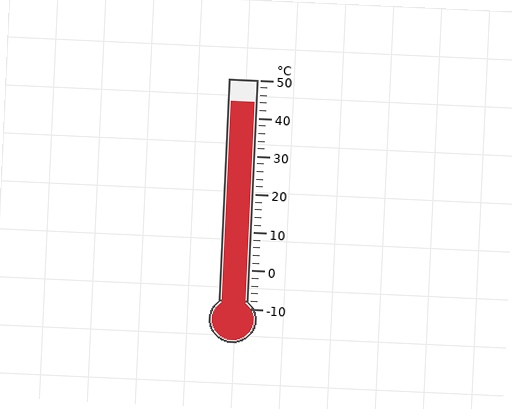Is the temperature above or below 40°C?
The temperature is above 40°C.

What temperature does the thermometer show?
The thermometer shows approximately 44°C.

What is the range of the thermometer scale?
The thermometer scale ranges from -10°C to 50°C.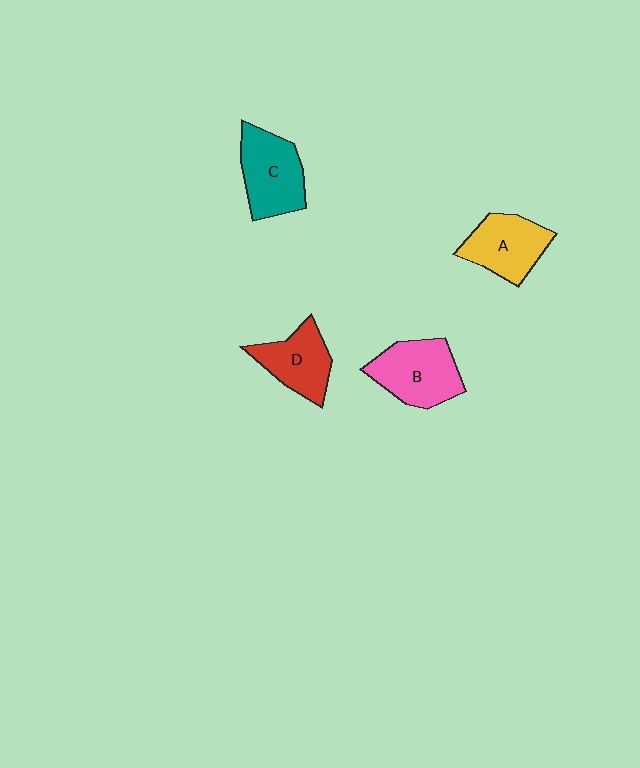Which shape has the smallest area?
Shape D (red).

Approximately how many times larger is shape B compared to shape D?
Approximately 1.2 times.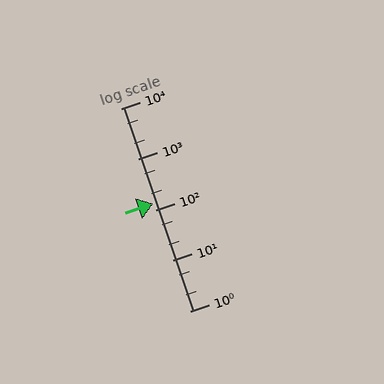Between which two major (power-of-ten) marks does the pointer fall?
The pointer is between 100 and 1000.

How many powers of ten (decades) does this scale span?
The scale spans 4 decades, from 1 to 10000.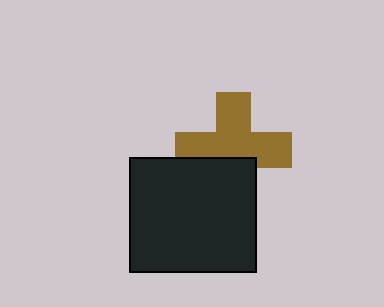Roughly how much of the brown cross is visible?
Most of it is visible (roughly 67%).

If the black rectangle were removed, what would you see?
You would see the complete brown cross.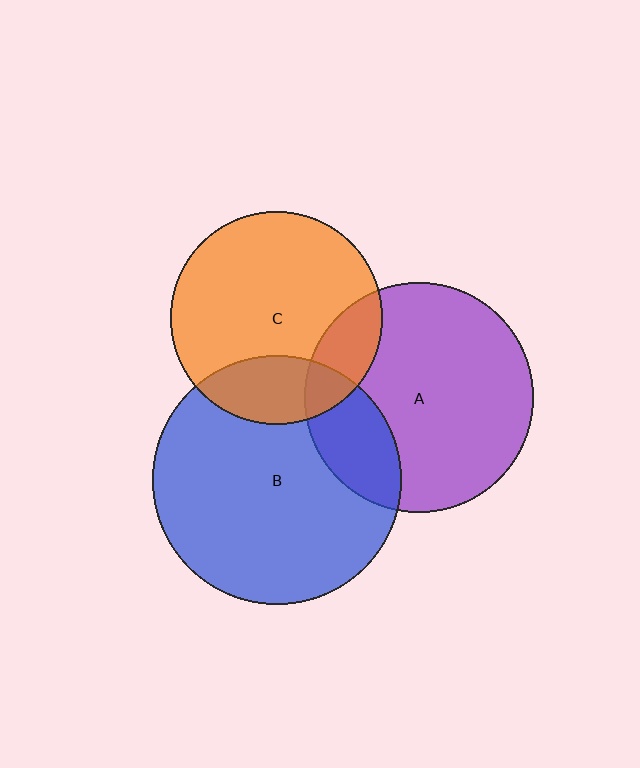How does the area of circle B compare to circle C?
Approximately 1.4 times.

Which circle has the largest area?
Circle B (blue).